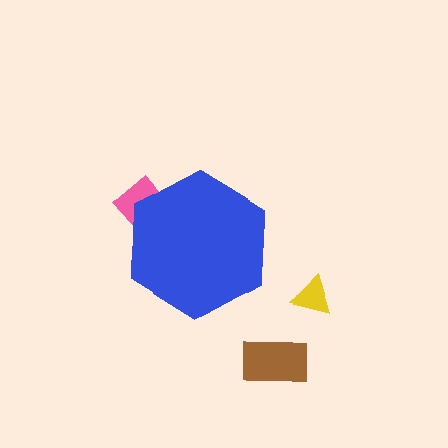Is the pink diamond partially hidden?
Yes, the pink diamond is partially hidden behind the blue hexagon.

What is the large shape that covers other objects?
A blue hexagon.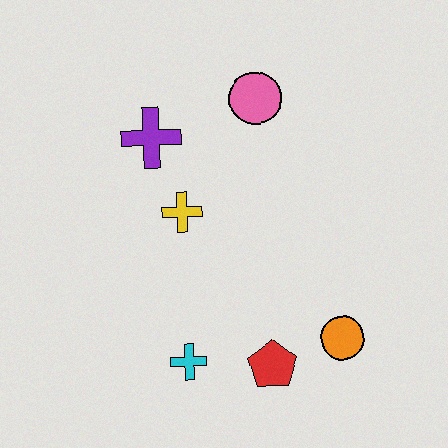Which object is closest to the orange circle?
The red pentagon is closest to the orange circle.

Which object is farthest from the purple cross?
The orange circle is farthest from the purple cross.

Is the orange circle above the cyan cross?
Yes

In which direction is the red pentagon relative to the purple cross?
The red pentagon is below the purple cross.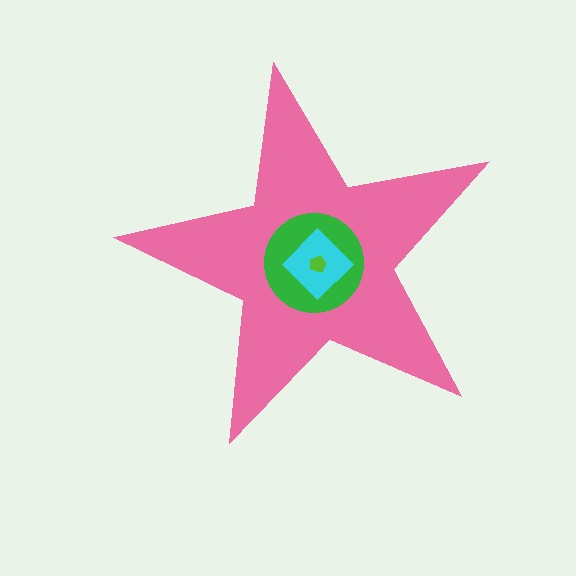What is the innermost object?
The lime pentagon.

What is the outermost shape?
The pink star.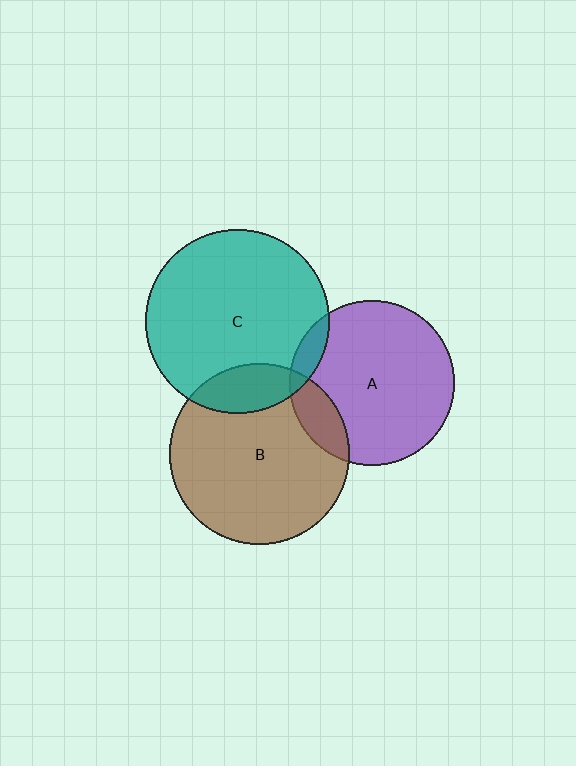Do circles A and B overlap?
Yes.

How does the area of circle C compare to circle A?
Approximately 1.2 times.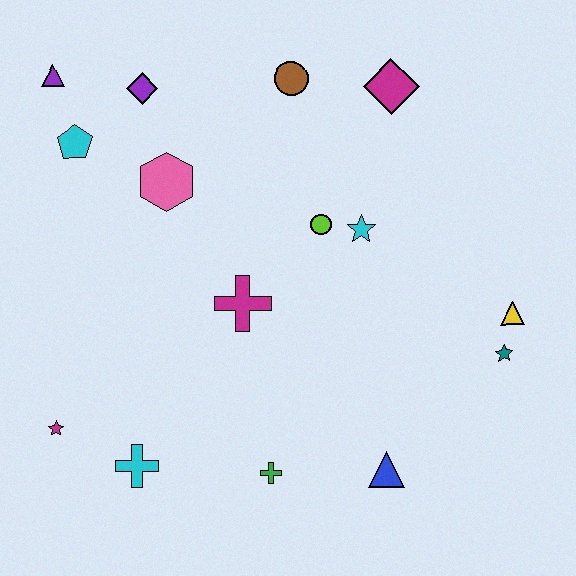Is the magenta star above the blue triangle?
Yes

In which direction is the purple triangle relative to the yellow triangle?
The purple triangle is to the left of the yellow triangle.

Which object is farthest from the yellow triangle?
The purple triangle is farthest from the yellow triangle.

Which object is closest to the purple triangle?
The cyan pentagon is closest to the purple triangle.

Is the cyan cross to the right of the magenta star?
Yes